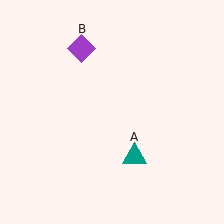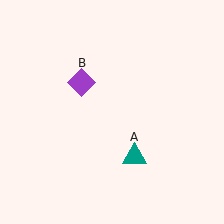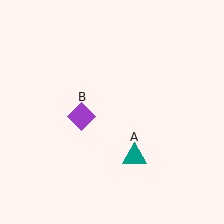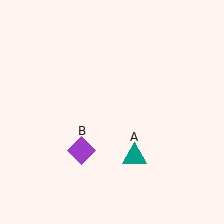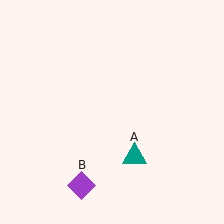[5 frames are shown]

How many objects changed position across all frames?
1 object changed position: purple diamond (object B).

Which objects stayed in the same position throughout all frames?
Teal triangle (object A) remained stationary.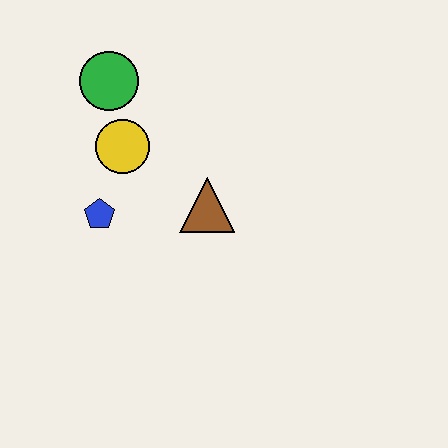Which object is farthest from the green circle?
The brown triangle is farthest from the green circle.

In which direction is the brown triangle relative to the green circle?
The brown triangle is below the green circle.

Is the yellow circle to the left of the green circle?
No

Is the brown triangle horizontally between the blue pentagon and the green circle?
No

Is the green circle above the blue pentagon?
Yes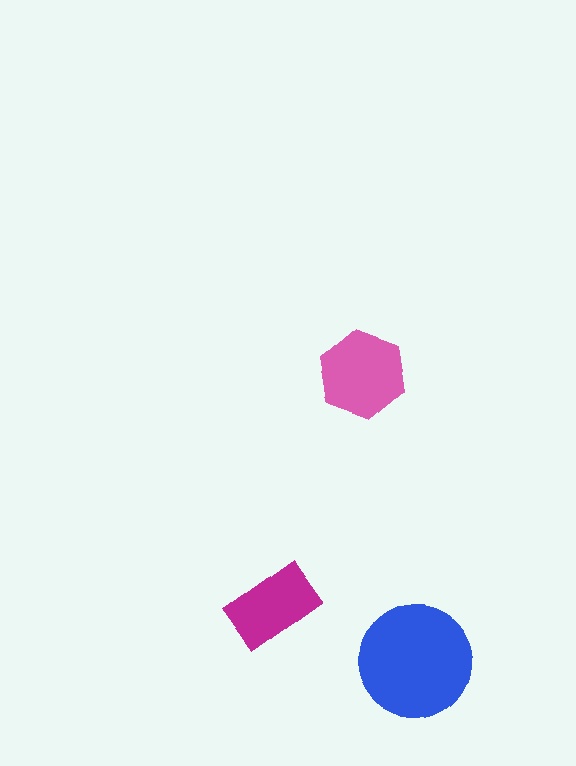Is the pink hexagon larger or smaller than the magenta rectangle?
Larger.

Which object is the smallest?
The magenta rectangle.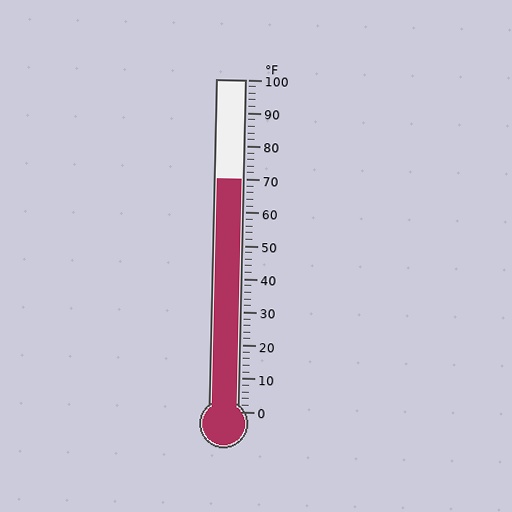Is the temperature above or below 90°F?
The temperature is below 90°F.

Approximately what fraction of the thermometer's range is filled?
The thermometer is filled to approximately 70% of its range.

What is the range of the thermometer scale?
The thermometer scale ranges from 0°F to 100°F.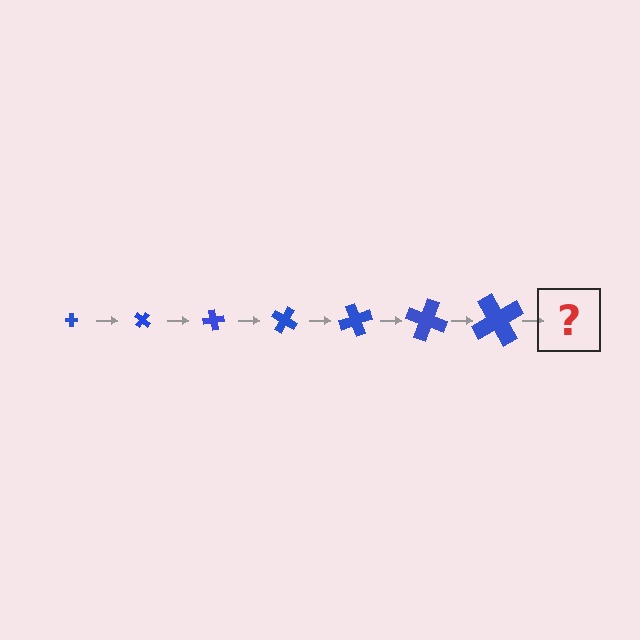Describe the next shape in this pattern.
It should be a cross, larger than the previous one and rotated 280 degrees from the start.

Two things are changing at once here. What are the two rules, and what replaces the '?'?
The two rules are that the cross grows larger each step and it rotates 40 degrees each step. The '?' should be a cross, larger than the previous one and rotated 280 degrees from the start.